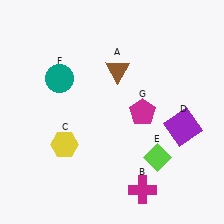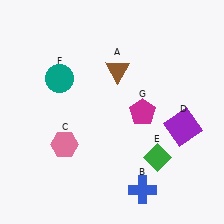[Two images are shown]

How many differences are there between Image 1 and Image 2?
There are 3 differences between the two images.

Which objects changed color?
B changed from magenta to blue. C changed from yellow to pink. E changed from lime to green.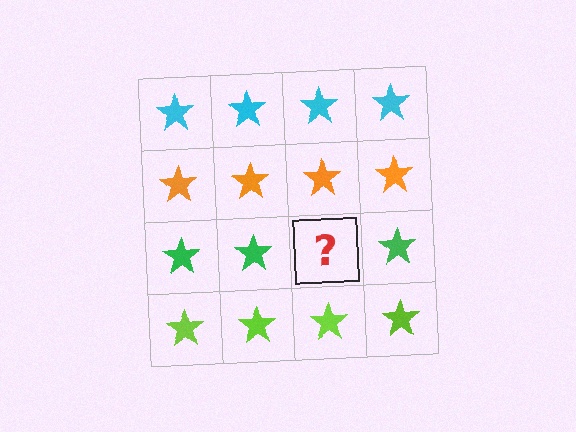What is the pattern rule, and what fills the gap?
The rule is that each row has a consistent color. The gap should be filled with a green star.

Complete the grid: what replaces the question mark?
The question mark should be replaced with a green star.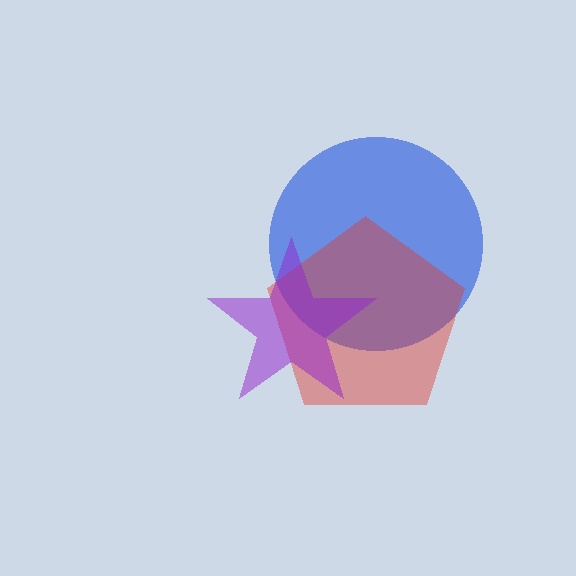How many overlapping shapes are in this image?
There are 3 overlapping shapes in the image.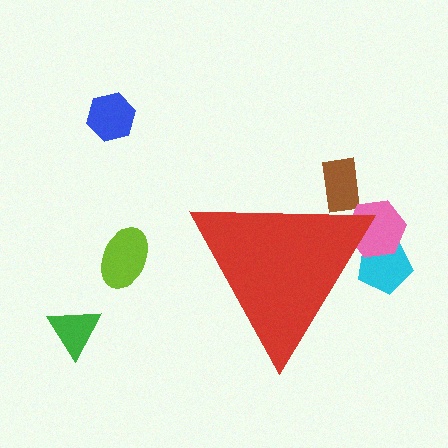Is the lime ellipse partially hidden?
No, the lime ellipse is fully visible.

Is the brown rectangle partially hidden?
Yes, the brown rectangle is partially hidden behind the red triangle.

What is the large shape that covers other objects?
A red triangle.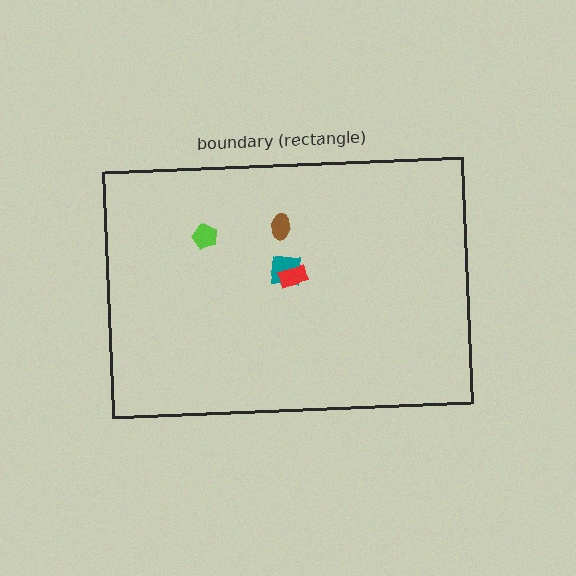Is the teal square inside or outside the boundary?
Inside.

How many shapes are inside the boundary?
4 inside, 0 outside.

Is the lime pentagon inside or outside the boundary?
Inside.